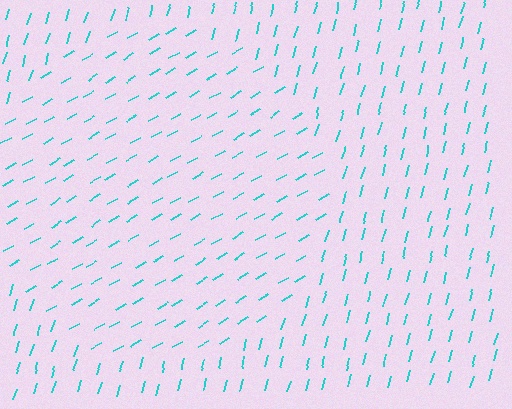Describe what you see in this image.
The image is filled with small cyan line segments. A circle region in the image has lines oriented differently from the surrounding lines, creating a visible texture boundary.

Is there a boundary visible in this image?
Yes, there is a texture boundary formed by a change in line orientation.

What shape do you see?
I see a circle.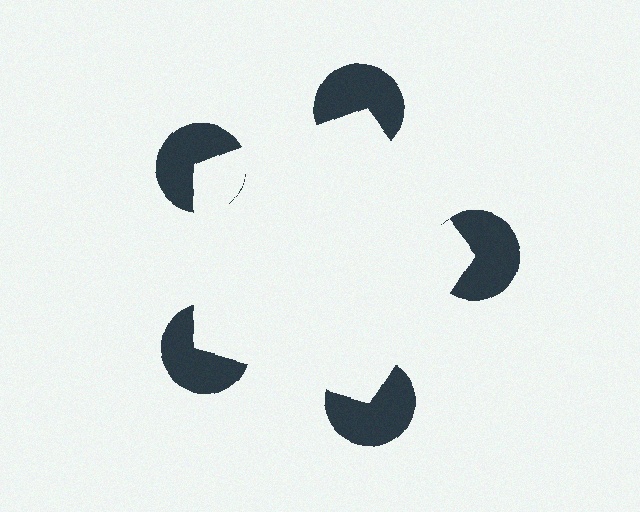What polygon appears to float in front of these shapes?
An illusory pentagon — its edges are inferred from the aligned wedge cuts in the pac-man discs, not physically drawn.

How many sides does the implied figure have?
5 sides.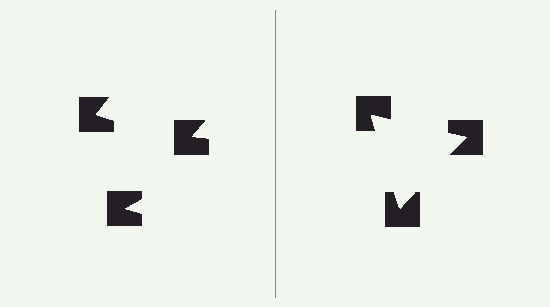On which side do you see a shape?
An illusory triangle appears on the right side. On the left side the wedge cuts are rotated, so no coherent shape forms.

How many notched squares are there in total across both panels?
6 — 3 on each side.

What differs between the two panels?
The notched squares are positioned identically on both sides; only the wedge orientations differ. On the right they align to a triangle; on the left they are misaligned.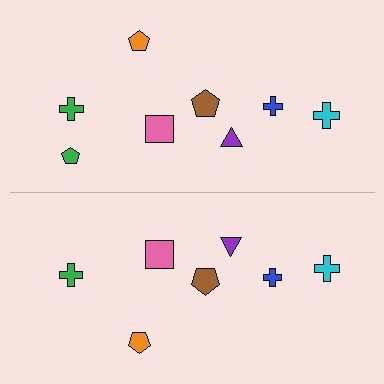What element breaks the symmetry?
A green pentagon is missing from the bottom side.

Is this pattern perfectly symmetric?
No, the pattern is not perfectly symmetric. A green pentagon is missing from the bottom side.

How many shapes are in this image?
There are 15 shapes in this image.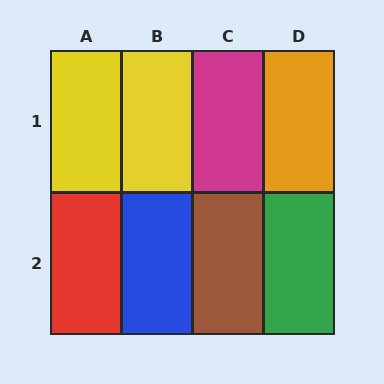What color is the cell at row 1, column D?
Orange.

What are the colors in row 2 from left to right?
Red, blue, brown, green.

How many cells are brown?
1 cell is brown.